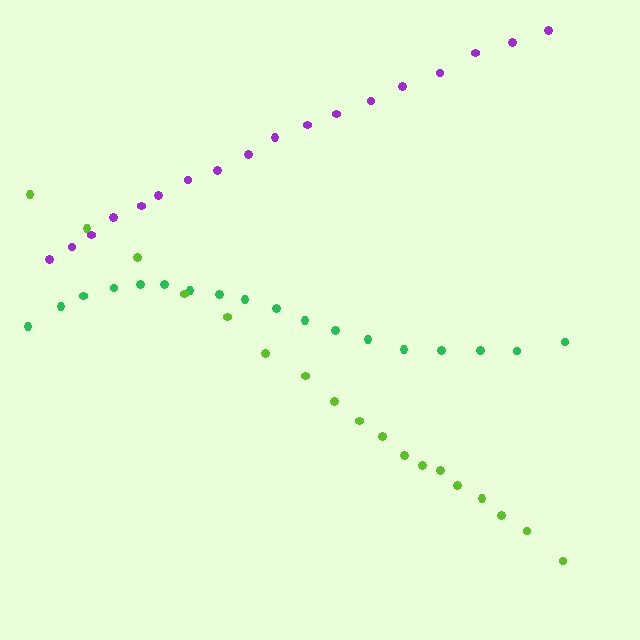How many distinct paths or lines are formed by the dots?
There are 3 distinct paths.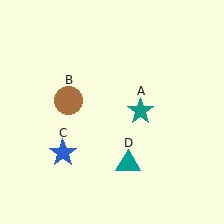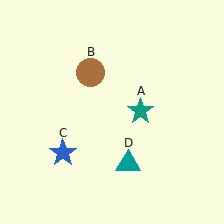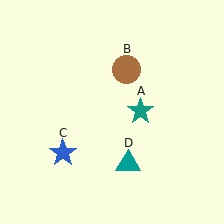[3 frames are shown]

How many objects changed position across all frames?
1 object changed position: brown circle (object B).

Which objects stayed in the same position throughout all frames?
Teal star (object A) and blue star (object C) and teal triangle (object D) remained stationary.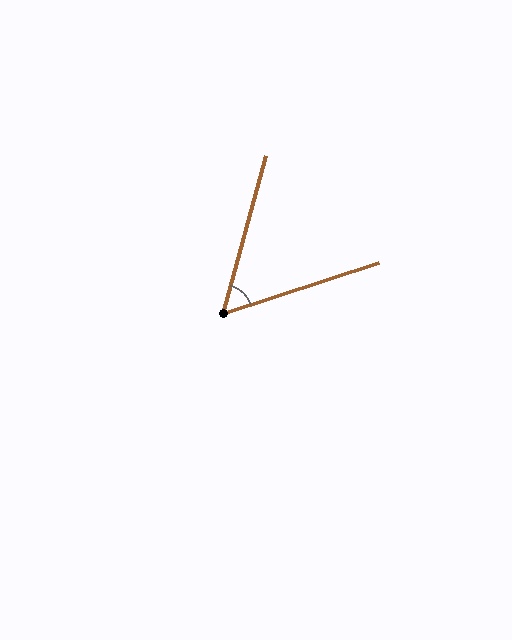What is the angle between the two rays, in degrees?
Approximately 57 degrees.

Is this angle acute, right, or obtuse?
It is acute.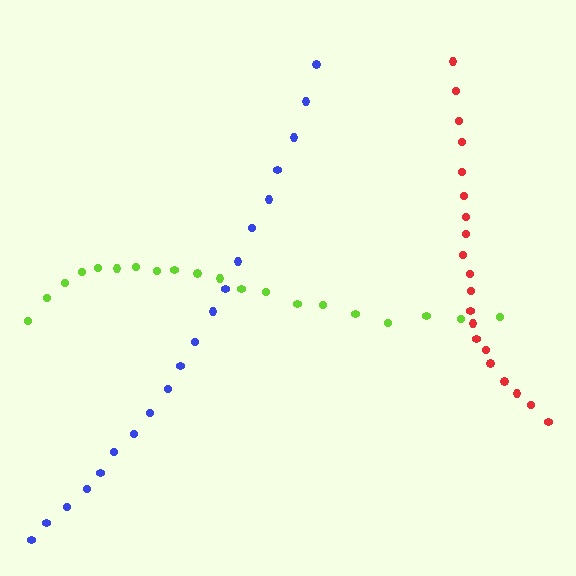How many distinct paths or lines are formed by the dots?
There are 3 distinct paths.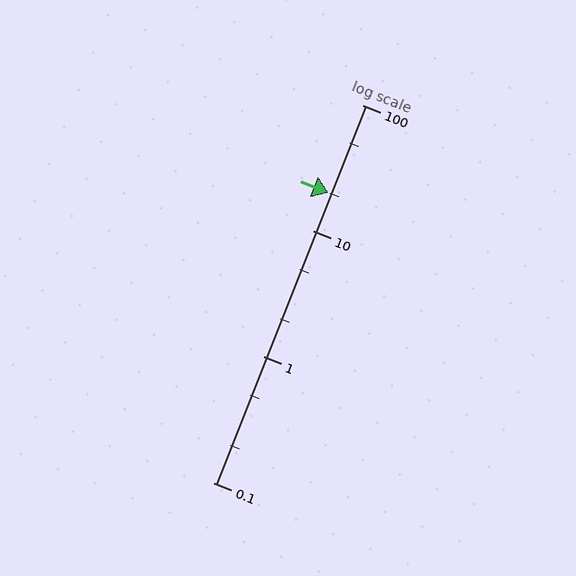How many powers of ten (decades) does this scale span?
The scale spans 3 decades, from 0.1 to 100.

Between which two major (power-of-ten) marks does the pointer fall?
The pointer is between 10 and 100.